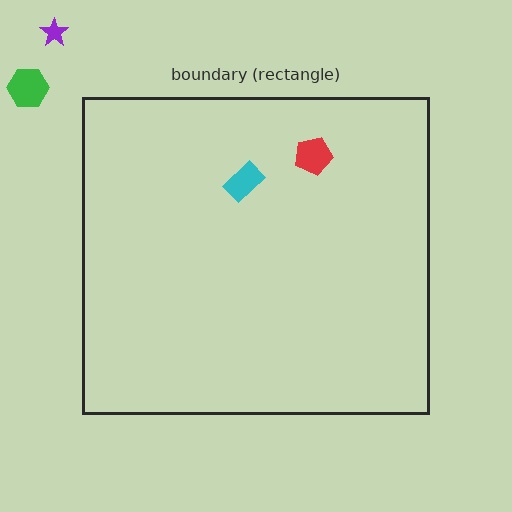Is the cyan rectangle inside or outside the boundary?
Inside.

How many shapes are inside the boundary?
2 inside, 2 outside.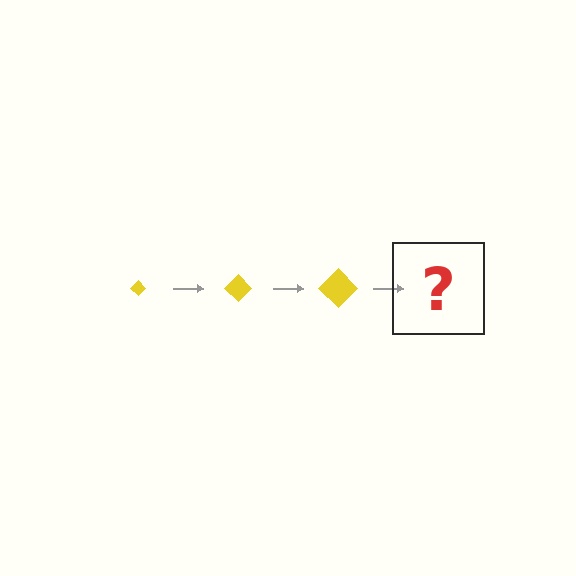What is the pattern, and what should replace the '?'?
The pattern is that the diamond gets progressively larger each step. The '?' should be a yellow diamond, larger than the previous one.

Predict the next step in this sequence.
The next step is a yellow diamond, larger than the previous one.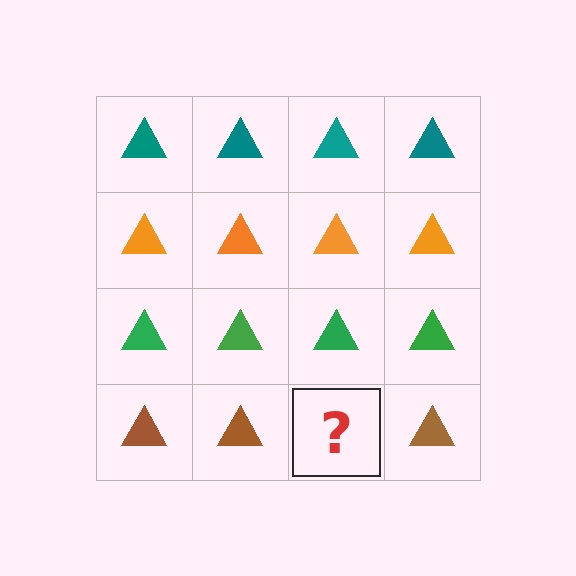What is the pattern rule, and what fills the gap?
The rule is that each row has a consistent color. The gap should be filled with a brown triangle.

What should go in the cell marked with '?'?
The missing cell should contain a brown triangle.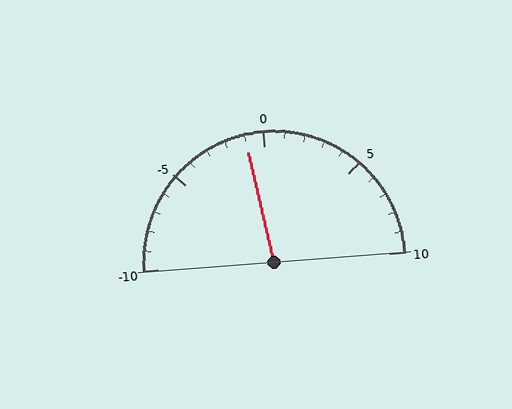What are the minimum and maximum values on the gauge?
The gauge ranges from -10 to 10.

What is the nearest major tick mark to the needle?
The nearest major tick mark is 0.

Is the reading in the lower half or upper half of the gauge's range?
The reading is in the lower half of the range (-10 to 10).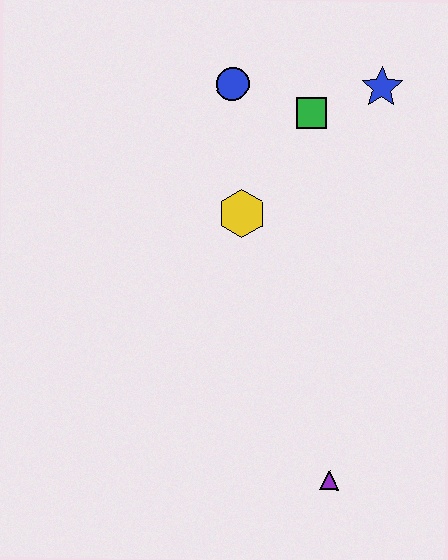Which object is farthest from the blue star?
The purple triangle is farthest from the blue star.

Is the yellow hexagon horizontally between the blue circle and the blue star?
Yes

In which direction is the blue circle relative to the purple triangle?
The blue circle is above the purple triangle.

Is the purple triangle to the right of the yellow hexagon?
Yes